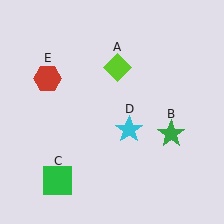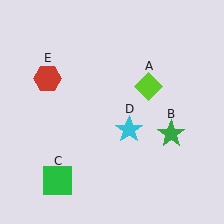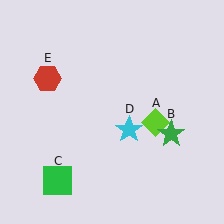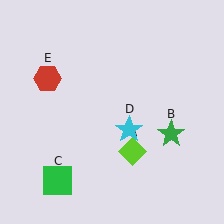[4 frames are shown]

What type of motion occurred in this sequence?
The lime diamond (object A) rotated clockwise around the center of the scene.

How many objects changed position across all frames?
1 object changed position: lime diamond (object A).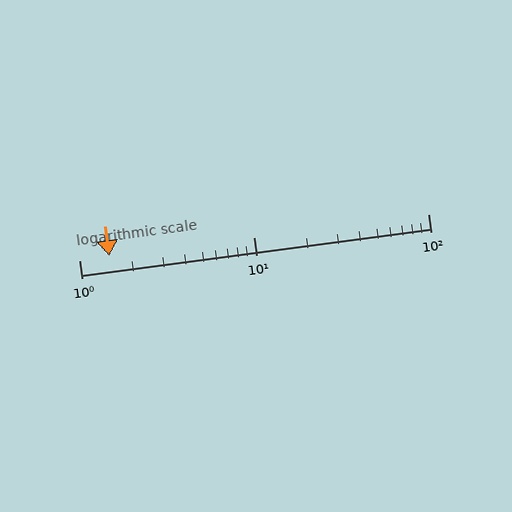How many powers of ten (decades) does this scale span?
The scale spans 2 decades, from 1 to 100.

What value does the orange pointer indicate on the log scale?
The pointer indicates approximately 1.5.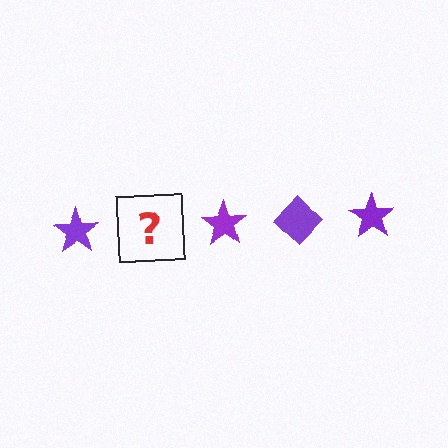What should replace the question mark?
The question mark should be replaced with a purple diamond.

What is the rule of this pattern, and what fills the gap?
The rule is that the pattern cycles through star, diamond shapes in purple. The gap should be filled with a purple diamond.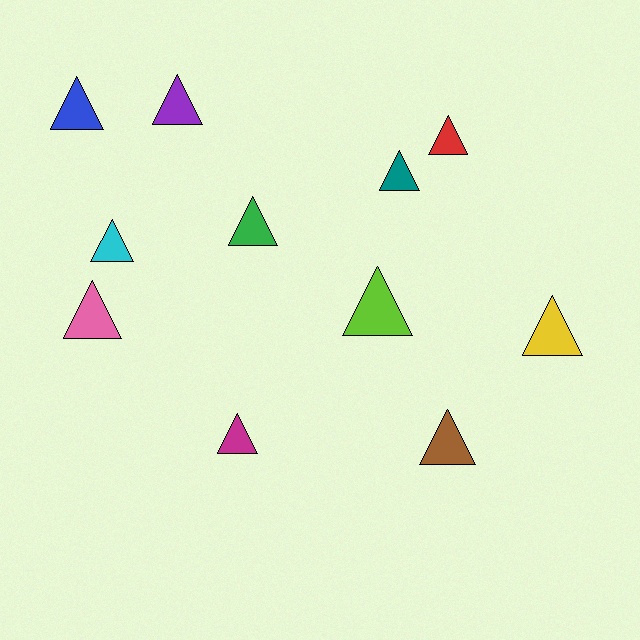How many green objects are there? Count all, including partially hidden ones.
There is 1 green object.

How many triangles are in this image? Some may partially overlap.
There are 11 triangles.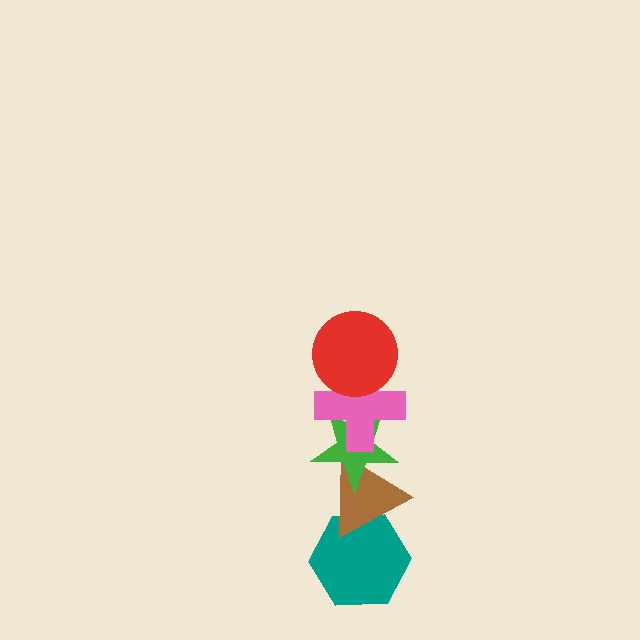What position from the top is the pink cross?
The pink cross is 2nd from the top.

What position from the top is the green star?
The green star is 3rd from the top.